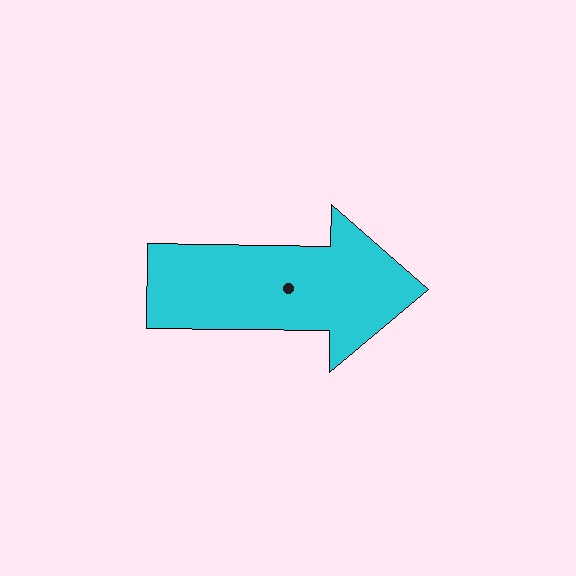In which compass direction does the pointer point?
East.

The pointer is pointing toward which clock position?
Roughly 3 o'clock.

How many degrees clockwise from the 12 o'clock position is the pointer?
Approximately 91 degrees.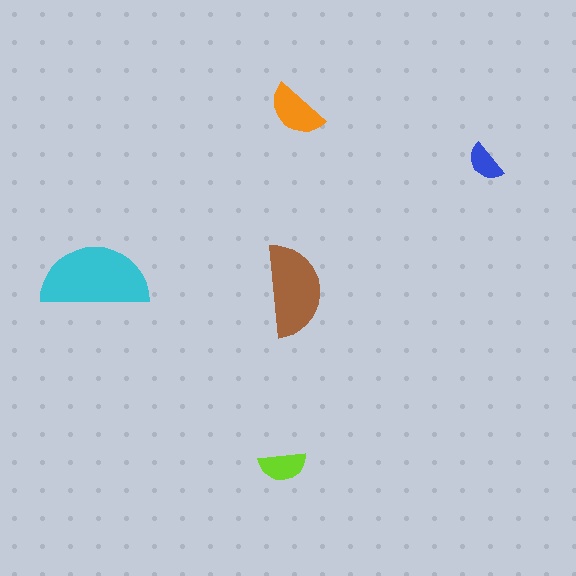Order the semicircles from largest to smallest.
the cyan one, the brown one, the orange one, the lime one, the blue one.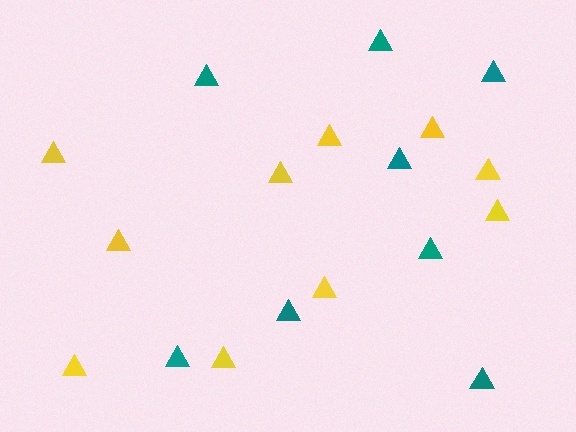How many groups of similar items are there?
There are 2 groups: one group of teal triangles (8) and one group of yellow triangles (10).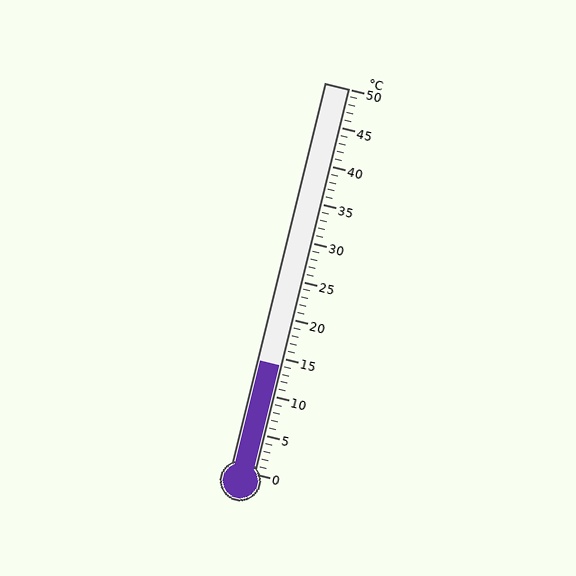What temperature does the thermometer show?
The thermometer shows approximately 14°C.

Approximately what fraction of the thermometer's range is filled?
The thermometer is filled to approximately 30% of its range.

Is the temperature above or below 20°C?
The temperature is below 20°C.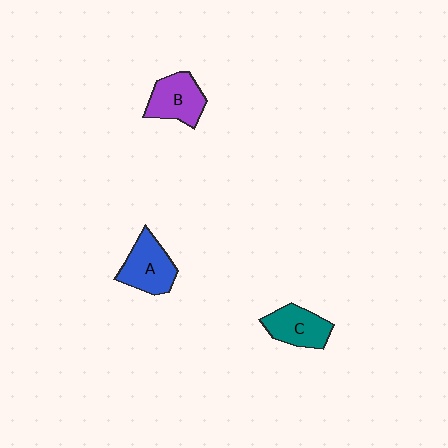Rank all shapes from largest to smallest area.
From largest to smallest: A (blue), B (purple), C (teal).